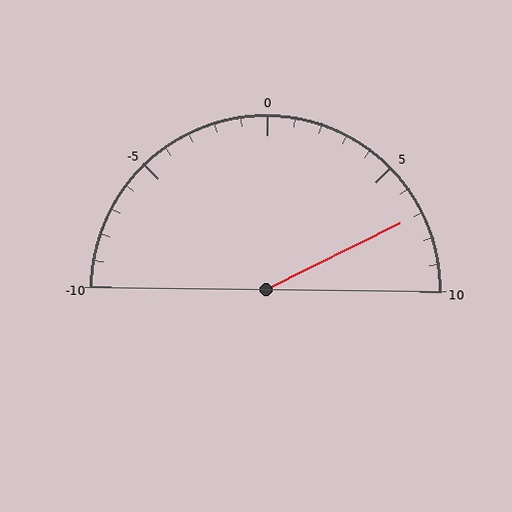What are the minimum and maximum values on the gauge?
The gauge ranges from -10 to 10.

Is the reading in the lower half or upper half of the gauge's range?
The reading is in the upper half of the range (-10 to 10).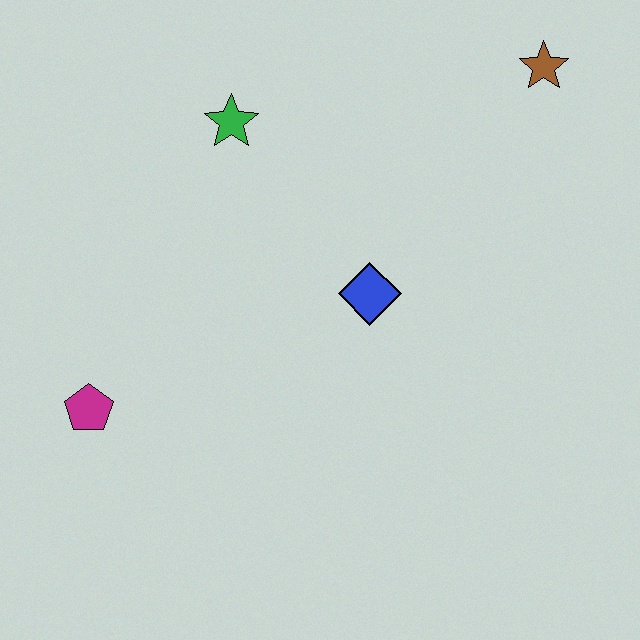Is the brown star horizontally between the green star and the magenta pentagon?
No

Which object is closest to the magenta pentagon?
The blue diamond is closest to the magenta pentagon.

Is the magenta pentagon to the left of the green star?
Yes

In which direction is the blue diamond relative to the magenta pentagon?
The blue diamond is to the right of the magenta pentagon.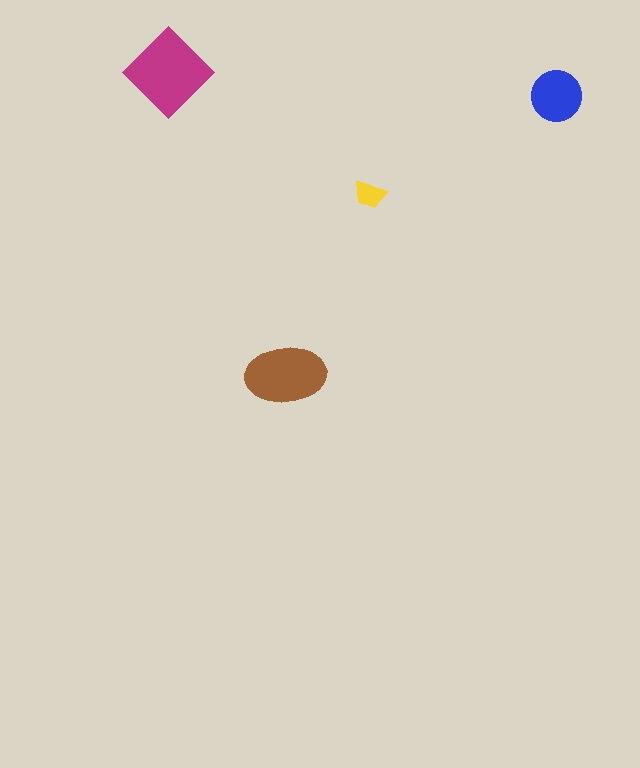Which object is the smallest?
The yellow trapezoid.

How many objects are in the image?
There are 4 objects in the image.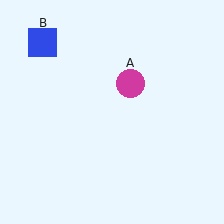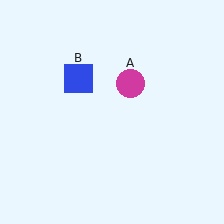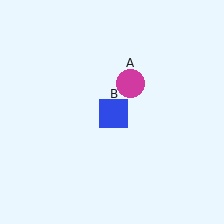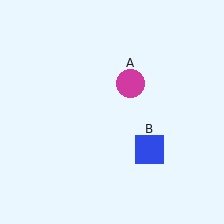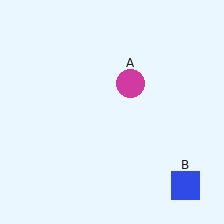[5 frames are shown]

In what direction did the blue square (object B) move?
The blue square (object B) moved down and to the right.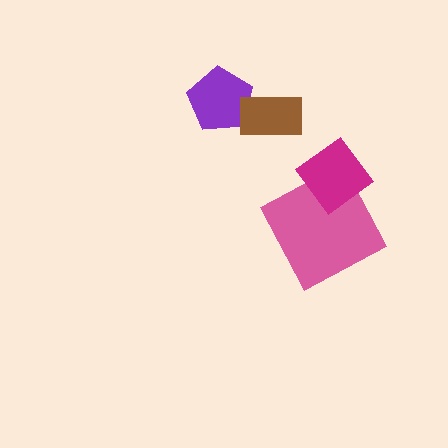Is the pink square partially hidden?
Yes, it is partially covered by another shape.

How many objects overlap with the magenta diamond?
1 object overlaps with the magenta diamond.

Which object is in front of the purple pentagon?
The brown rectangle is in front of the purple pentagon.